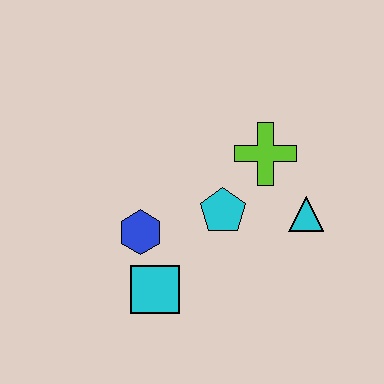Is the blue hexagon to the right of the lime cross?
No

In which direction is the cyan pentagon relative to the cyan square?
The cyan pentagon is above the cyan square.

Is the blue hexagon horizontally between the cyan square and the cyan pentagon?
No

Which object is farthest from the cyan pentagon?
The cyan square is farthest from the cyan pentagon.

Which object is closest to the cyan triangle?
The lime cross is closest to the cyan triangle.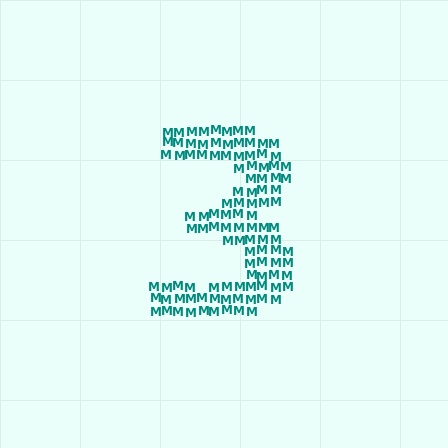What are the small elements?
The small elements are letter M's.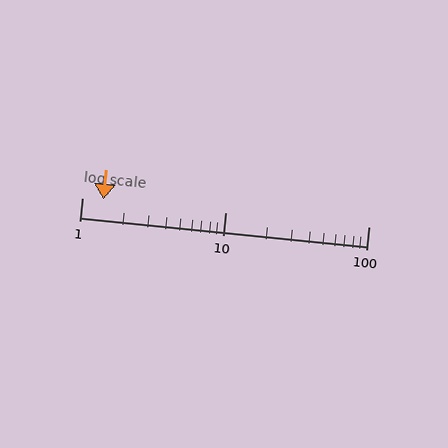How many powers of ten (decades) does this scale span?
The scale spans 2 decades, from 1 to 100.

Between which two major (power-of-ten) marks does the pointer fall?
The pointer is between 1 and 10.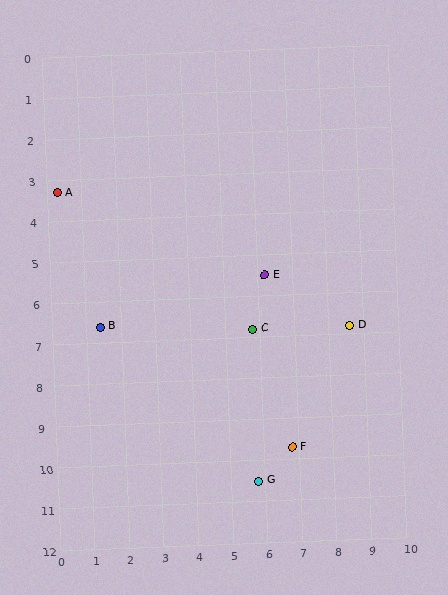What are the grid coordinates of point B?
Point B is at approximately (1.4, 6.6).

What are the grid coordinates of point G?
Point G is at approximately (5.8, 10.5).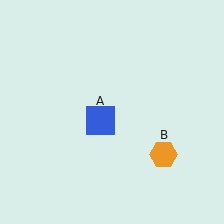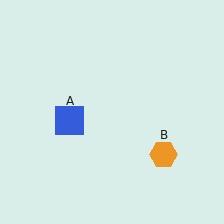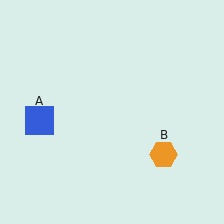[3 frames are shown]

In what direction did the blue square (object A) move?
The blue square (object A) moved left.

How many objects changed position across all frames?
1 object changed position: blue square (object A).